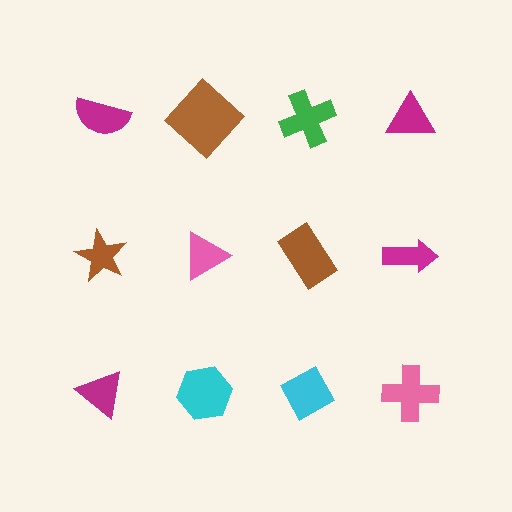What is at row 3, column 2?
A cyan hexagon.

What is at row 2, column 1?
A brown star.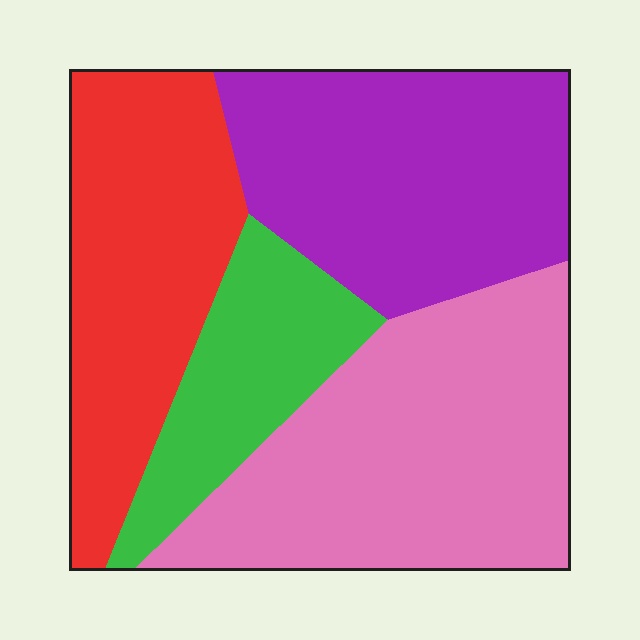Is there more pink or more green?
Pink.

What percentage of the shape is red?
Red covers about 25% of the shape.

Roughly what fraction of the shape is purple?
Purple covers 28% of the shape.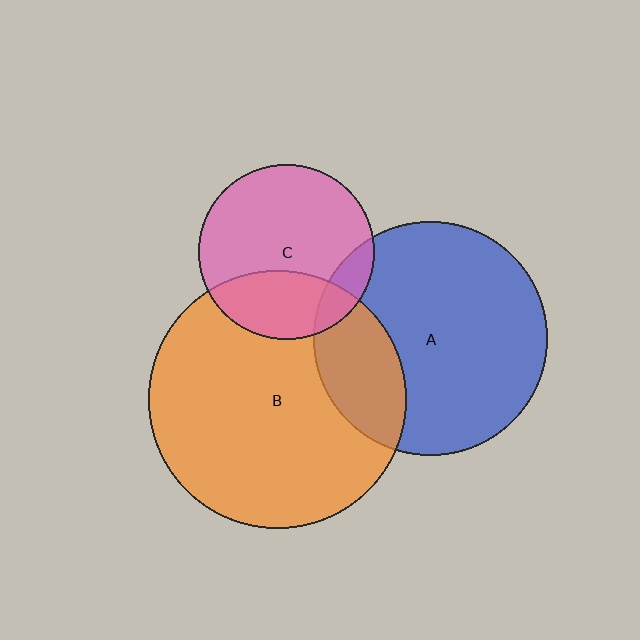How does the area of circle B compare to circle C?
Approximately 2.2 times.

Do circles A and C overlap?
Yes.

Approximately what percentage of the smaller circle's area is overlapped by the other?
Approximately 10%.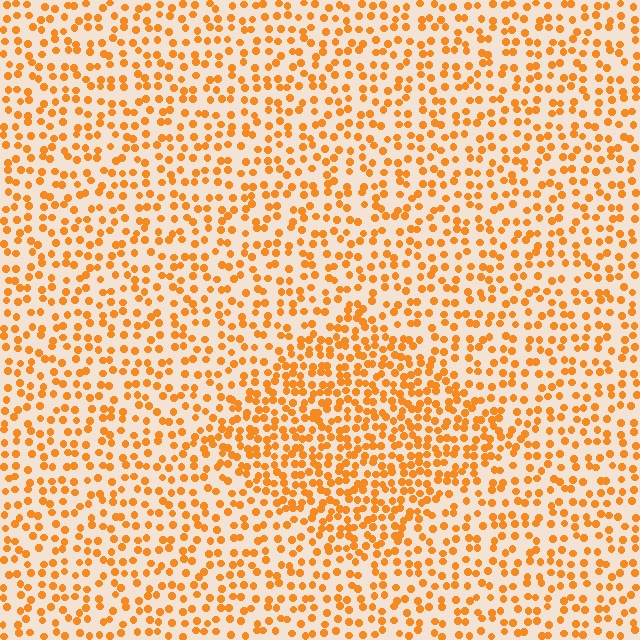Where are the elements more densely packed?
The elements are more densely packed inside the diamond boundary.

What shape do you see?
I see a diamond.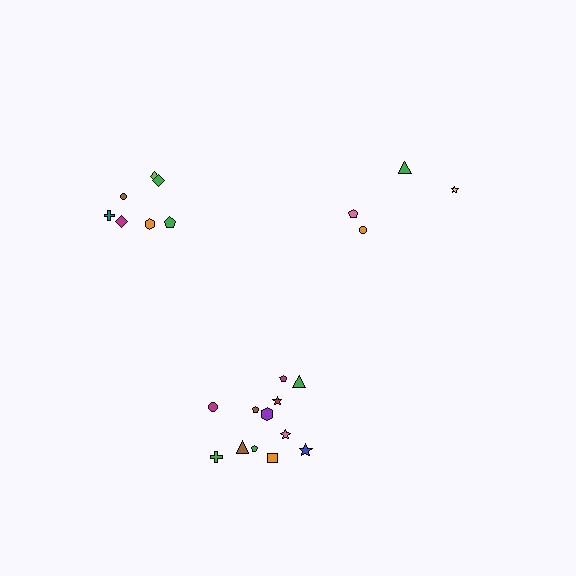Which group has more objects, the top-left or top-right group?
The top-left group.